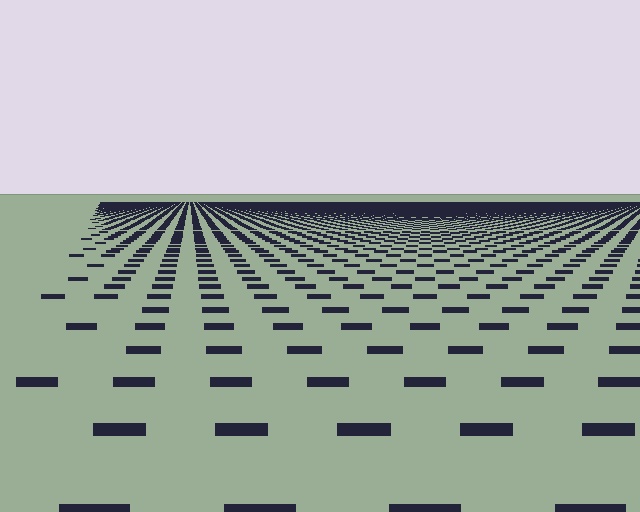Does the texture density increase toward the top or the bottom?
Density increases toward the top.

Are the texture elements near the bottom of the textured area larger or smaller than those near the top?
Larger. Near the bottom, elements are closer to the viewer and appear at a bigger on-screen size.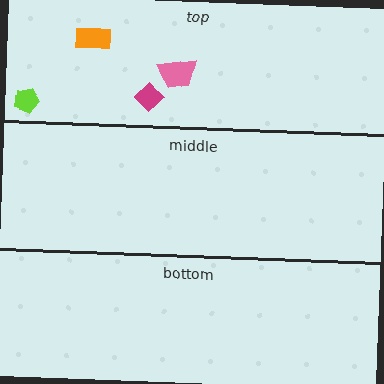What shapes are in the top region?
The pink trapezoid, the magenta diamond, the orange rectangle, the lime pentagon.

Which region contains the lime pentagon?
The top region.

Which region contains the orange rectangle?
The top region.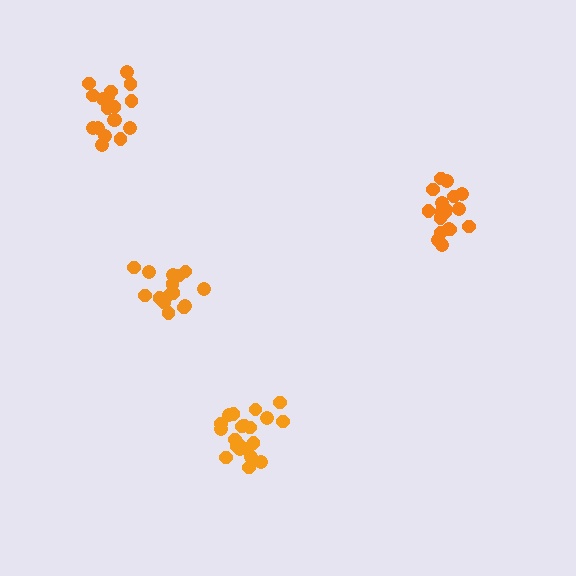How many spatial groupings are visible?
There are 4 spatial groupings.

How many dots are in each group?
Group 1: 18 dots, Group 2: 21 dots, Group 3: 19 dots, Group 4: 15 dots (73 total).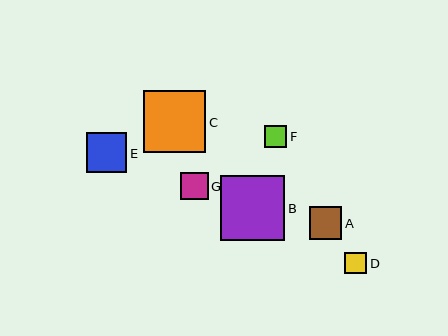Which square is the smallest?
Square D is the smallest with a size of approximately 22 pixels.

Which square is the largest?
Square B is the largest with a size of approximately 65 pixels.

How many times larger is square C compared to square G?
Square C is approximately 2.3 times the size of square G.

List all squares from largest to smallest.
From largest to smallest: B, C, E, A, G, F, D.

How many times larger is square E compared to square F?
Square E is approximately 1.8 times the size of square F.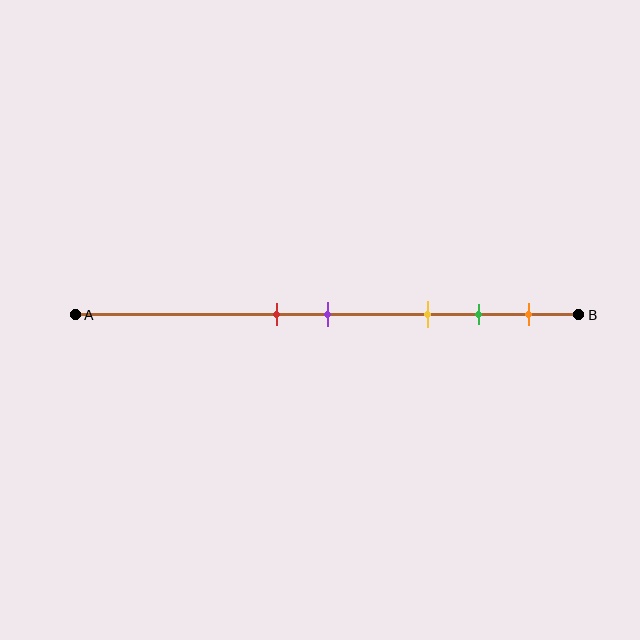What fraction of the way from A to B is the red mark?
The red mark is approximately 40% (0.4) of the way from A to B.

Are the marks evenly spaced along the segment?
No, the marks are not evenly spaced.